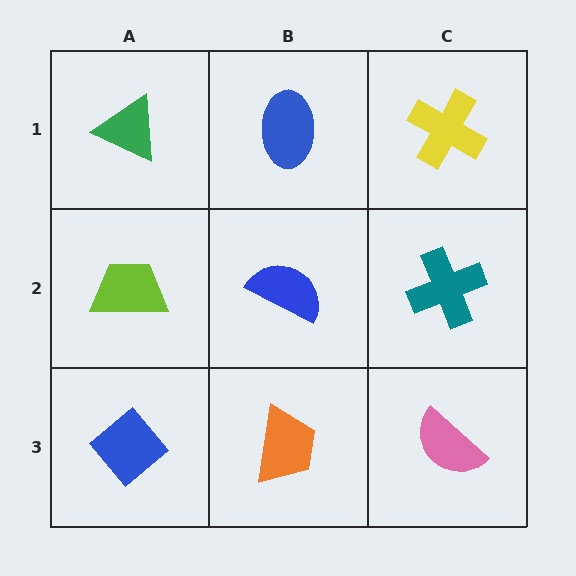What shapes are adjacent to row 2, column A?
A green triangle (row 1, column A), a blue diamond (row 3, column A), a blue semicircle (row 2, column B).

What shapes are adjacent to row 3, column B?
A blue semicircle (row 2, column B), a blue diamond (row 3, column A), a pink semicircle (row 3, column C).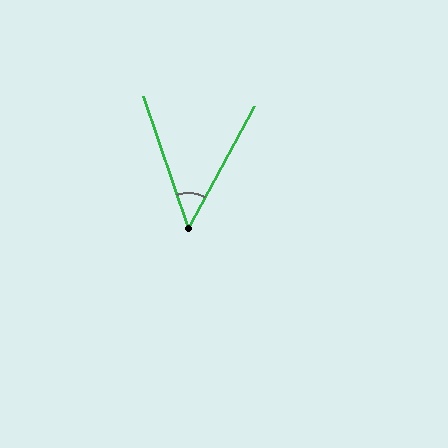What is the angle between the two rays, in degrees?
Approximately 47 degrees.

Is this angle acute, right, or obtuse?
It is acute.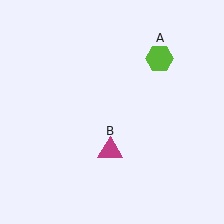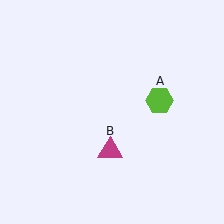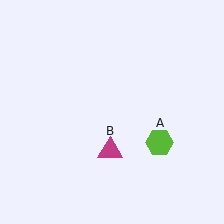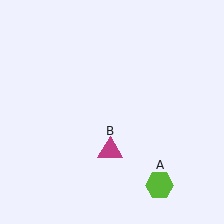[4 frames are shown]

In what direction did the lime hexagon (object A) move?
The lime hexagon (object A) moved down.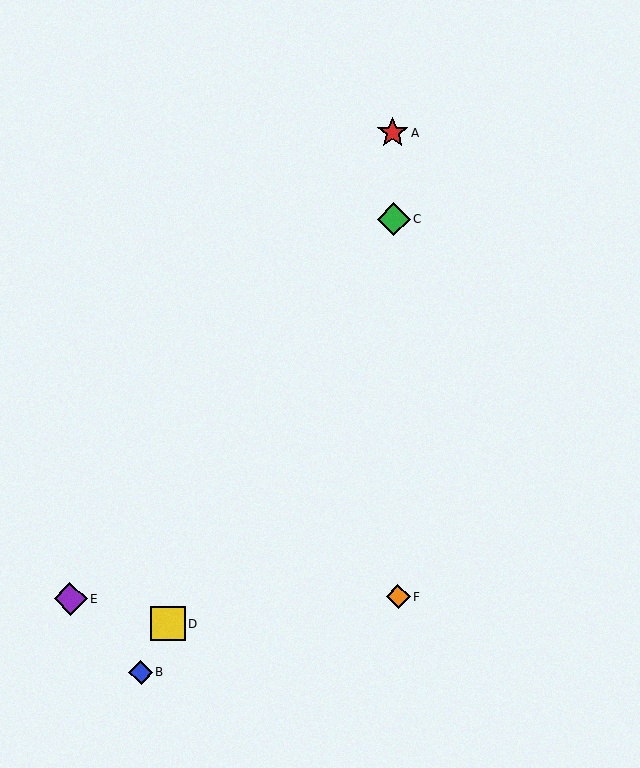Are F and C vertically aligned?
Yes, both are at x≈398.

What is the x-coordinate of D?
Object D is at x≈168.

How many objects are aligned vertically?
3 objects (A, C, F) are aligned vertically.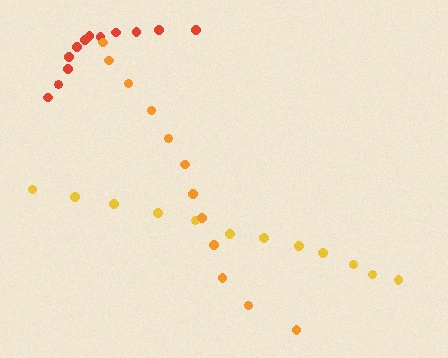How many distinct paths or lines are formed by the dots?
There are 3 distinct paths.